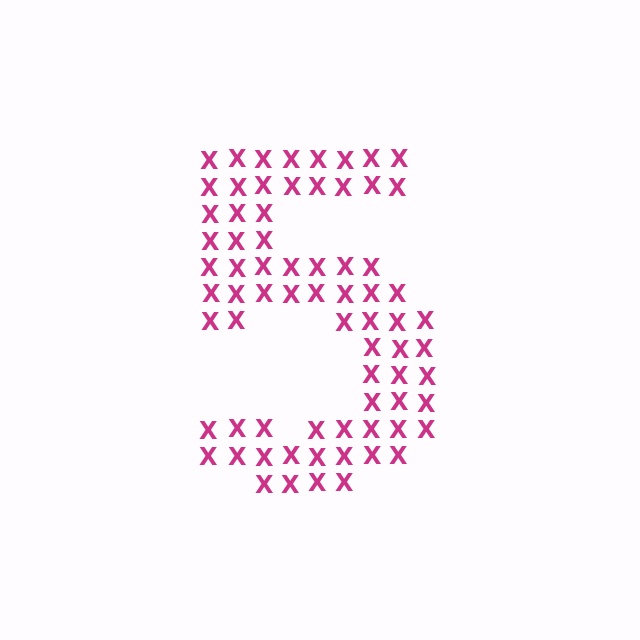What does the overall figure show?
The overall figure shows the digit 5.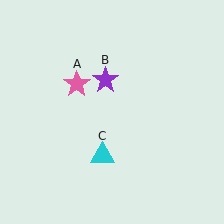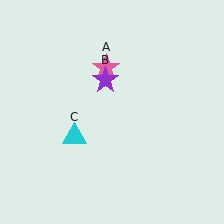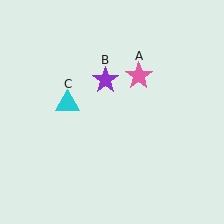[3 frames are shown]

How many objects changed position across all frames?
2 objects changed position: pink star (object A), cyan triangle (object C).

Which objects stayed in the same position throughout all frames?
Purple star (object B) remained stationary.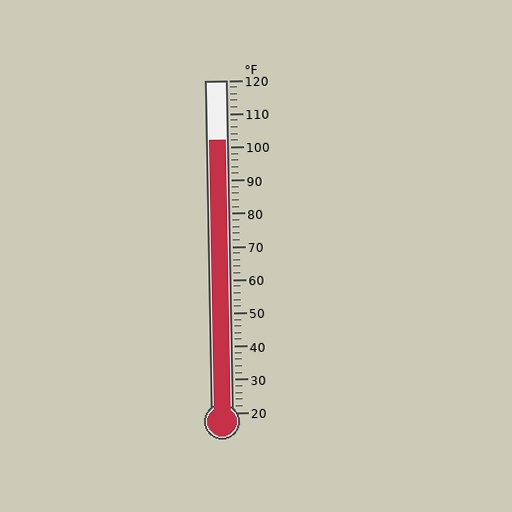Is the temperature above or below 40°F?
The temperature is above 40°F.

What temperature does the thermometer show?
The thermometer shows approximately 102°F.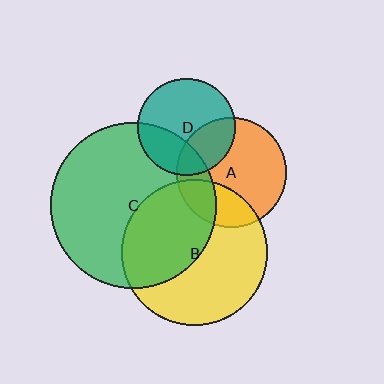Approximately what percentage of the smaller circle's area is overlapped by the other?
Approximately 20%.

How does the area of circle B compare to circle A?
Approximately 1.8 times.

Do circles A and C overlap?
Yes.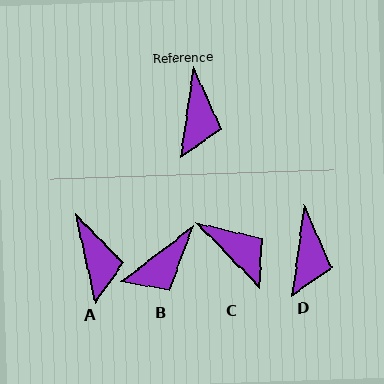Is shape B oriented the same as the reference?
No, it is off by about 45 degrees.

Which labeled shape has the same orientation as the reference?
D.